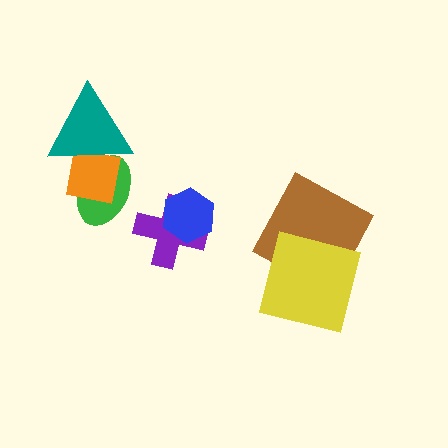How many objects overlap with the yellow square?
1 object overlaps with the yellow square.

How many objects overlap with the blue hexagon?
1 object overlaps with the blue hexagon.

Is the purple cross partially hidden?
Yes, it is partially covered by another shape.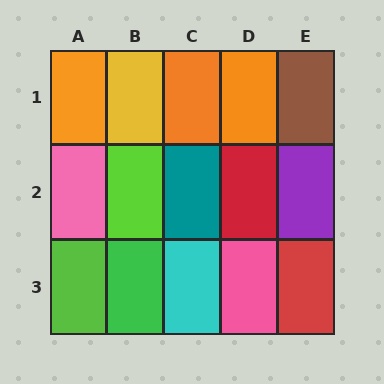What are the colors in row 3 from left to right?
Lime, green, cyan, pink, red.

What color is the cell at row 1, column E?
Brown.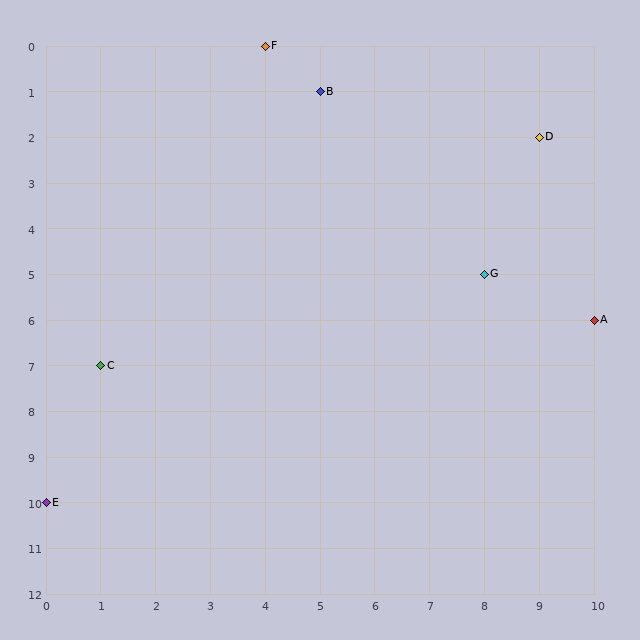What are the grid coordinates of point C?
Point C is at grid coordinates (1, 7).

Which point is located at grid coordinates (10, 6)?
Point A is at (10, 6).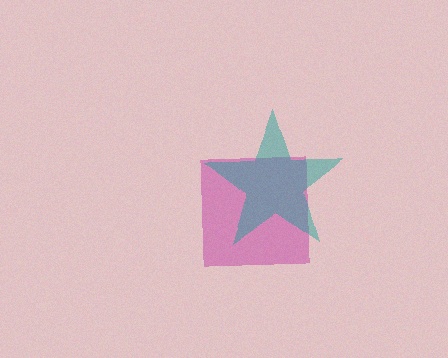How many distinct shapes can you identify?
There are 2 distinct shapes: a magenta square, a teal star.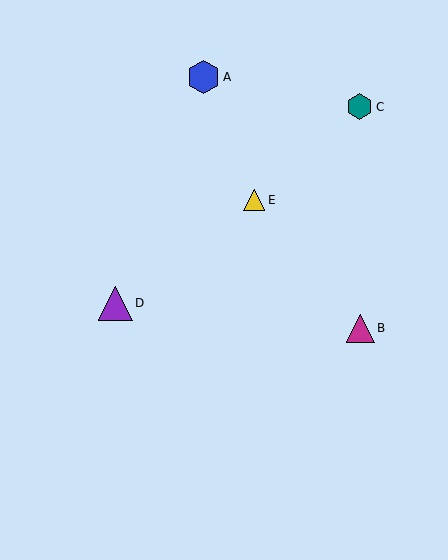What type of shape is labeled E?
Shape E is a yellow triangle.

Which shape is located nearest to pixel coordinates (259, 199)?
The yellow triangle (labeled E) at (254, 200) is nearest to that location.